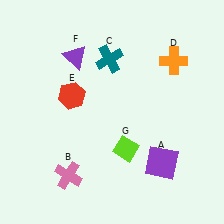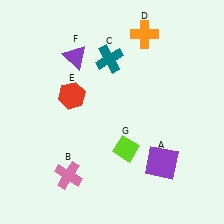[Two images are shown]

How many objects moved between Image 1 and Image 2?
1 object moved between the two images.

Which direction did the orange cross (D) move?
The orange cross (D) moved left.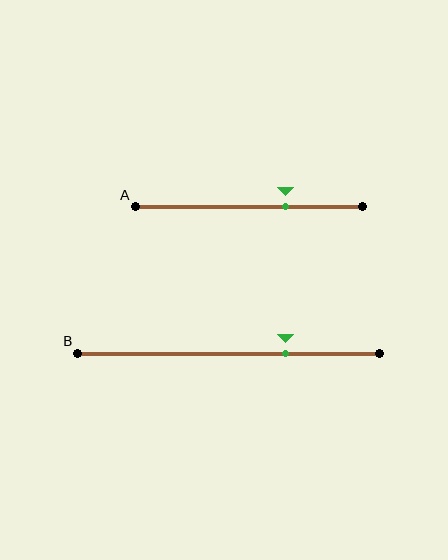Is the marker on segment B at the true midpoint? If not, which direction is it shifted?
No, the marker on segment B is shifted to the right by about 19% of the segment length.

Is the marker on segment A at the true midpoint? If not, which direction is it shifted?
No, the marker on segment A is shifted to the right by about 16% of the segment length.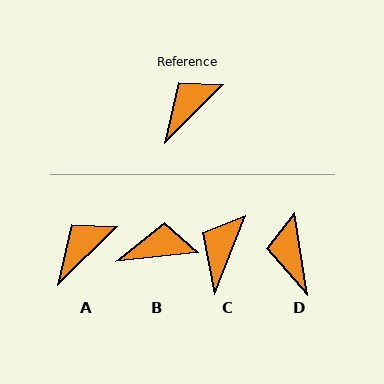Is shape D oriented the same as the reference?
No, it is off by about 54 degrees.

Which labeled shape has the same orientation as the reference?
A.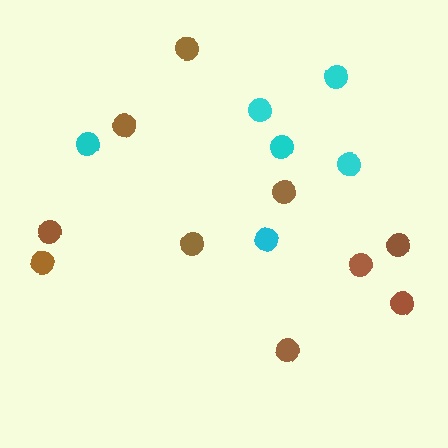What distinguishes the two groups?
There are 2 groups: one group of brown circles (10) and one group of cyan circles (6).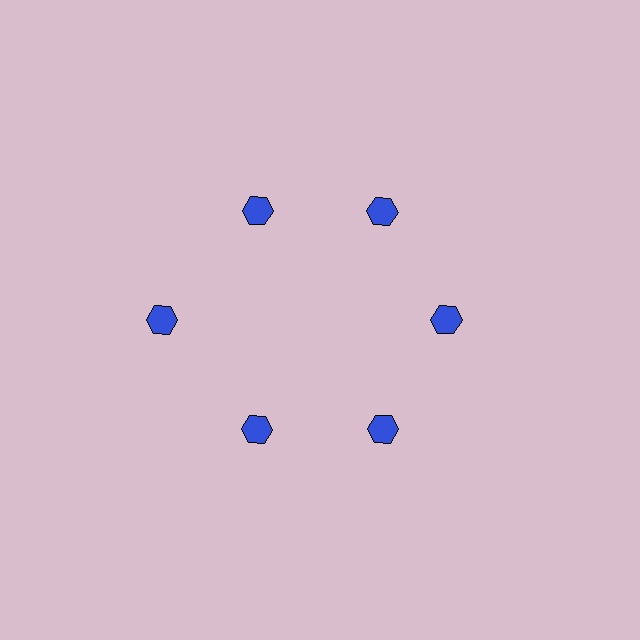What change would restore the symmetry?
The symmetry would be restored by moving it inward, back onto the ring so that all 6 hexagons sit at equal angles and equal distance from the center.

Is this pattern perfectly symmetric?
No. The 6 blue hexagons are arranged in a ring, but one element near the 9 o'clock position is pushed outward from the center, breaking the 6-fold rotational symmetry.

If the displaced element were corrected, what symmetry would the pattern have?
It would have 6-fold rotational symmetry — the pattern would map onto itself every 60 degrees.